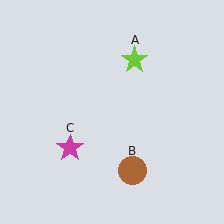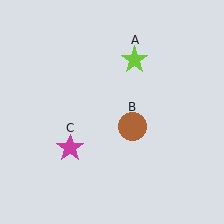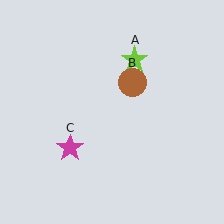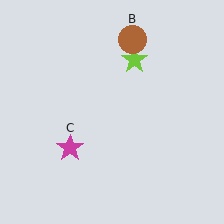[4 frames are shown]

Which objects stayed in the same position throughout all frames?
Lime star (object A) and magenta star (object C) remained stationary.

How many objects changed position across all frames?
1 object changed position: brown circle (object B).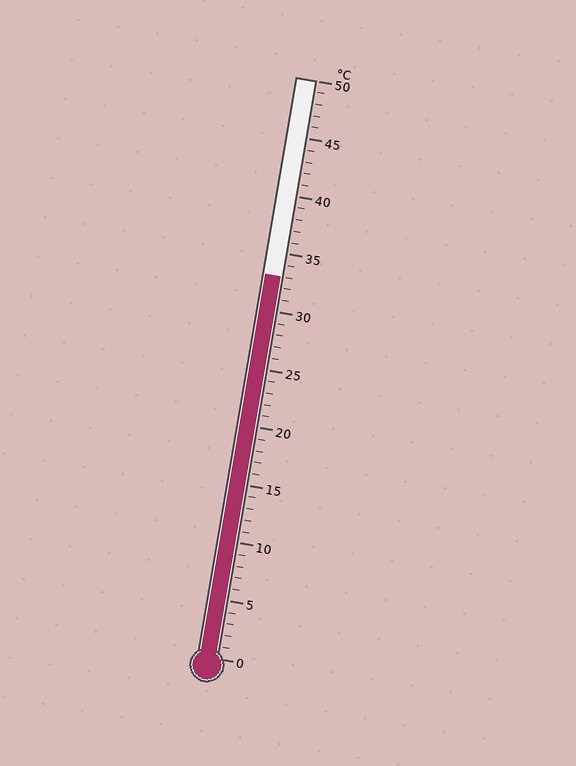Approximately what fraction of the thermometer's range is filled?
The thermometer is filled to approximately 65% of its range.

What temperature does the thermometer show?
The thermometer shows approximately 33°C.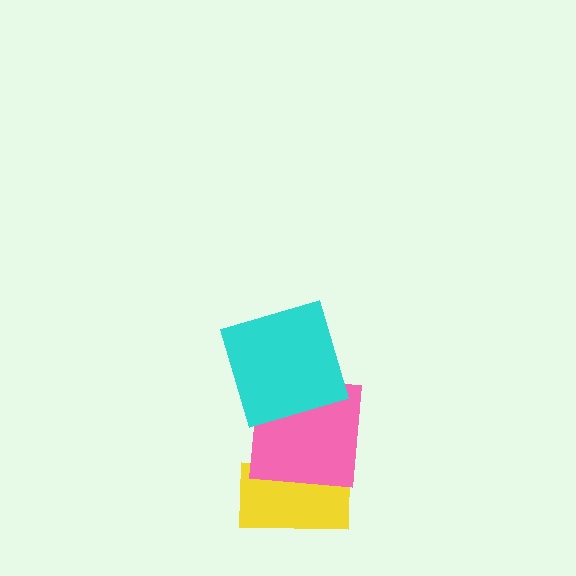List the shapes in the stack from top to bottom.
From top to bottom: the cyan square, the pink square, the yellow rectangle.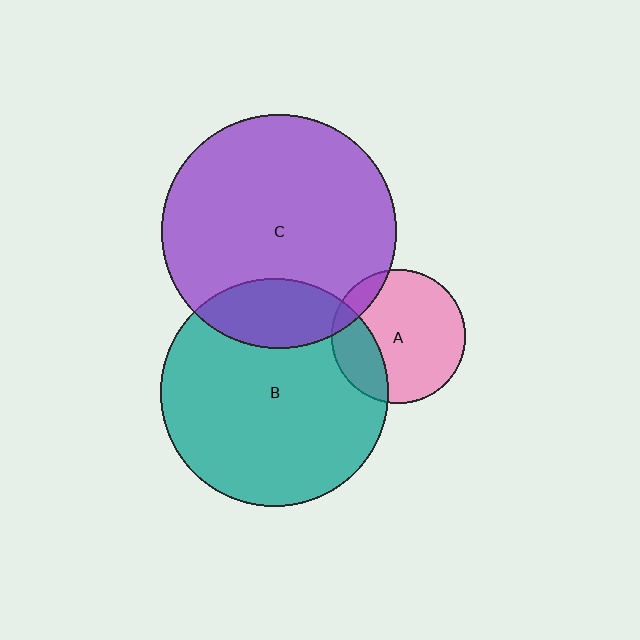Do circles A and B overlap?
Yes.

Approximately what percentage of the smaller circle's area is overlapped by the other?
Approximately 25%.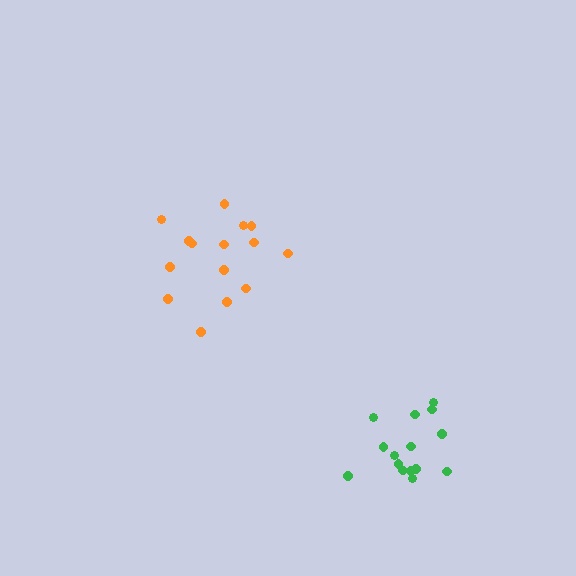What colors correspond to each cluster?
The clusters are colored: green, orange.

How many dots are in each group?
Group 1: 15 dots, Group 2: 15 dots (30 total).